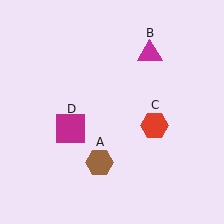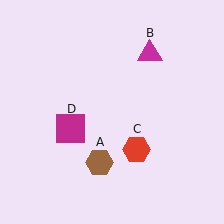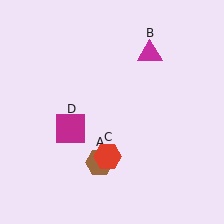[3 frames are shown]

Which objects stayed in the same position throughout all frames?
Brown hexagon (object A) and magenta triangle (object B) and magenta square (object D) remained stationary.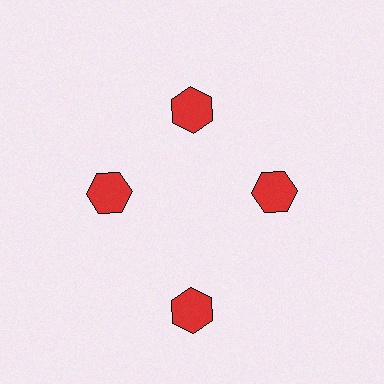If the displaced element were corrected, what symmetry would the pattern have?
It would have 4-fold rotational symmetry — the pattern would map onto itself every 90 degrees.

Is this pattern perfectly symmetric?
No. The 4 red hexagons are arranged in a ring, but one element near the 6 o'clock position is pushed outward from the center, breaking the 4-fold rotational symmetry.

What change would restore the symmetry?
The symmetry would be restored by moving it inward, back onto the ring so that all 4 hexagons sit at equal angles and equal distance from the center.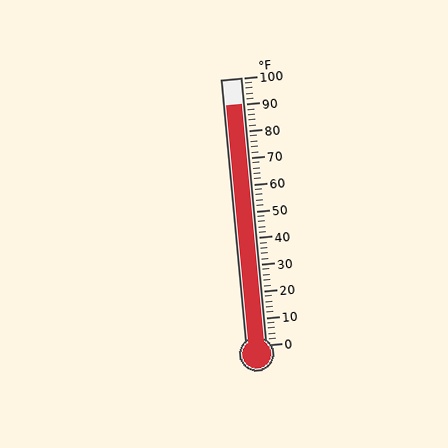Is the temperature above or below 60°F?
The temperature is above 60°F.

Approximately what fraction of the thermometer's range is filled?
The thermometer is filled to approximately 90% of its range.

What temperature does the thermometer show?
The thermometer shows approximately 90°F.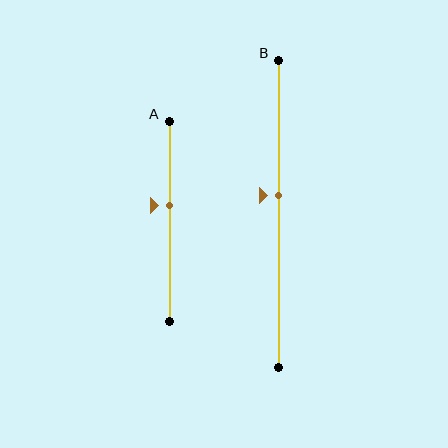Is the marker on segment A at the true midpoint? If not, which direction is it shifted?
No, the marker on segment A is shifted upward by about 8% of the segment length.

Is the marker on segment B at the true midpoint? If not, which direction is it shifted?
No, the marker on segment B is shifted upward by about 6% of the segment length.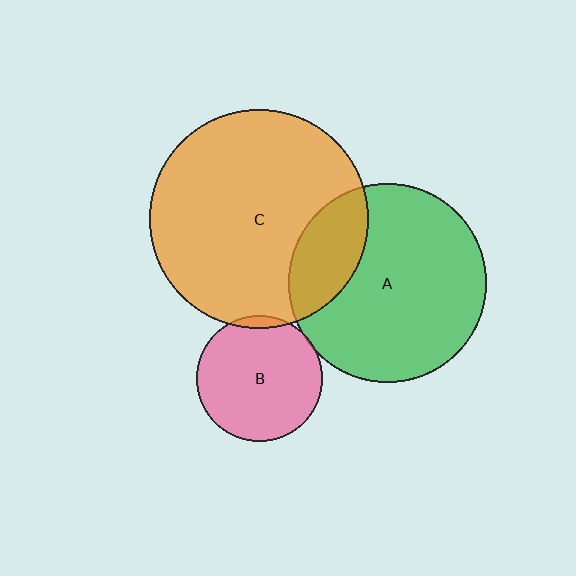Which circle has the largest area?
Circle C (orange).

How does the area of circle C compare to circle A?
Approximately 1.2 times.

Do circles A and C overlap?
Yes.